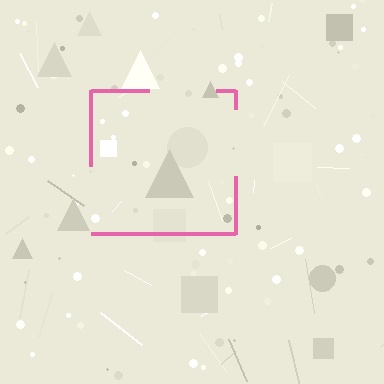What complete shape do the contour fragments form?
The contour fragments form a square.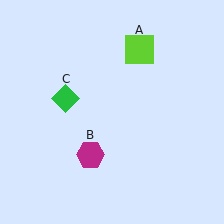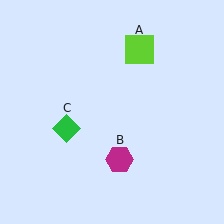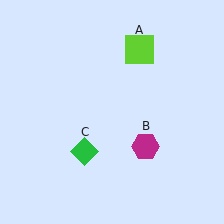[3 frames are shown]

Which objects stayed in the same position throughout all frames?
Lime square (object A) remained stationary.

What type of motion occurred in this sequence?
The magenta hexagon (object B), green diamond (object C) rotated counterclockwise around the center of the scene.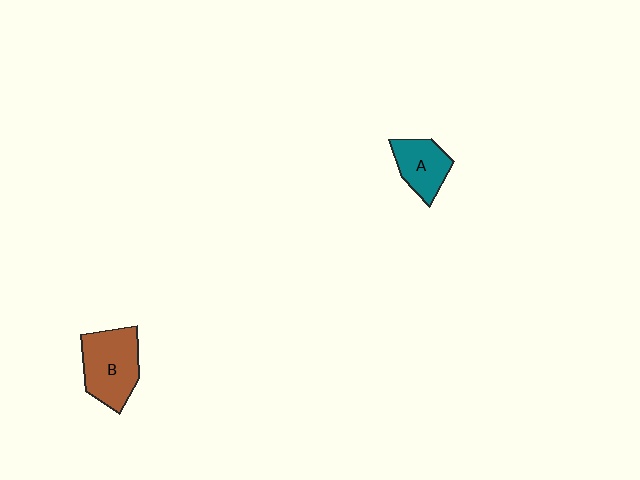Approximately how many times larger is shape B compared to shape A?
Approximately 1.5 times.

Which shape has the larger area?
Shape B (brown).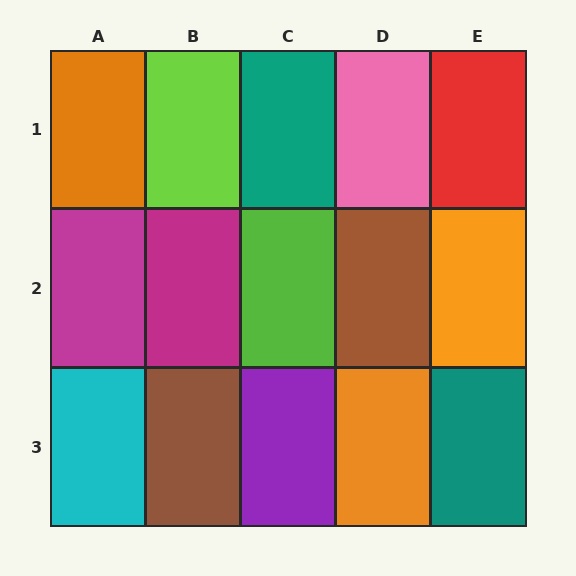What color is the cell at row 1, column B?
Lime.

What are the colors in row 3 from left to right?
Cyan, brown, purple, orange, teal.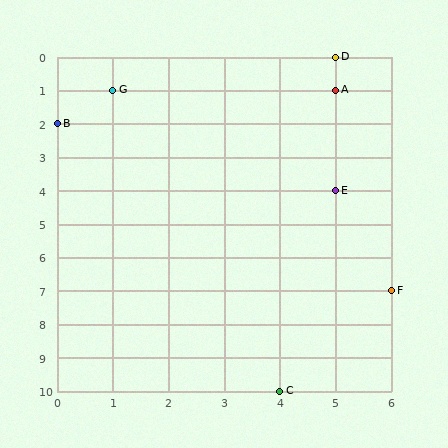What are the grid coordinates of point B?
Point B is at grid coordinates (0, 2).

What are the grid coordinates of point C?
Point C is at grid coordinates (4, 10).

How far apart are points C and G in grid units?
Points C and G are 3 columns and 9 rows apart (about 9.5 grid units diagonally).